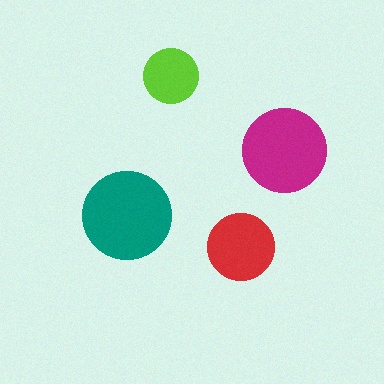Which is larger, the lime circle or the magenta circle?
The magenta one.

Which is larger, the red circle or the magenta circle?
The magenta one.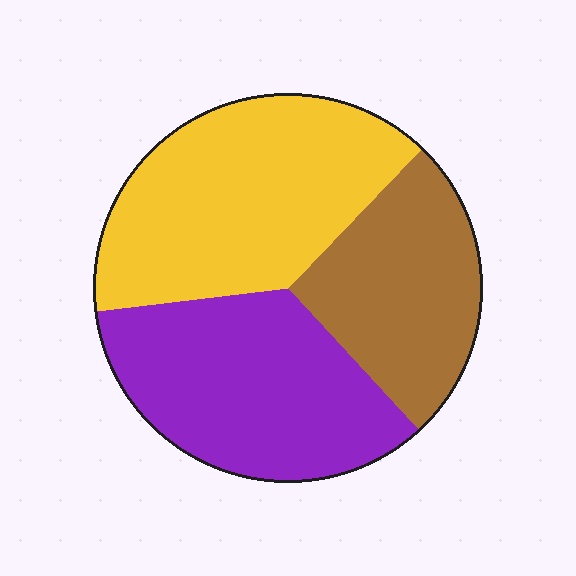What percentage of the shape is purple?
Purple takes up between a third and a half of the shape.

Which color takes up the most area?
Yellow, at roughly 40%.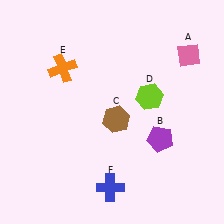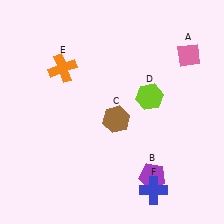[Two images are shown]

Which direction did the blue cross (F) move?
The blue cross (F) moved right.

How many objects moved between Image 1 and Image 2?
2 objects moved between the two images.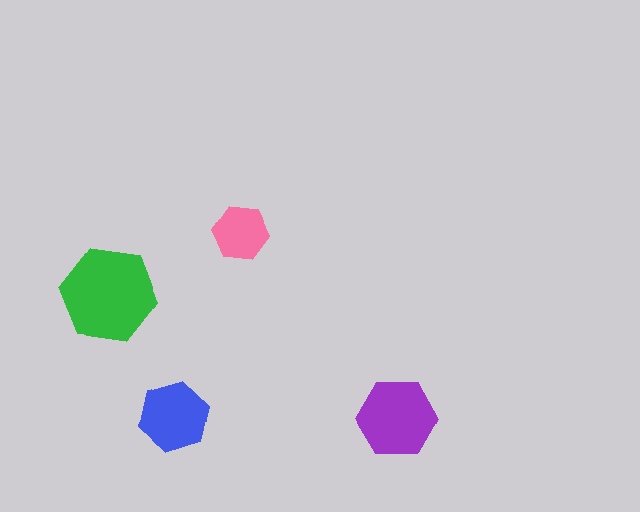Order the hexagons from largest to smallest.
the green one, the purple one, the blue one, the pink one.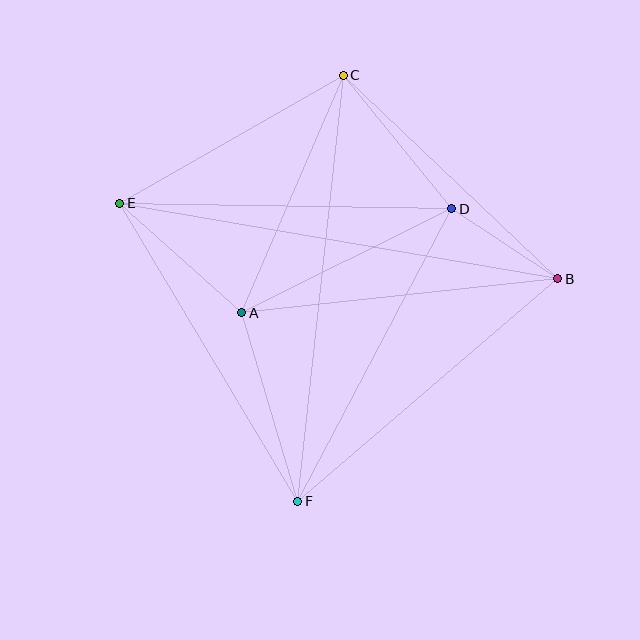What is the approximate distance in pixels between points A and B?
The distance between A and B is approximately 318 pixels.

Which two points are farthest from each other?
Points B and E are farthest from each other.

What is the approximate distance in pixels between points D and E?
The distance between D and E is approximately 332 pixels.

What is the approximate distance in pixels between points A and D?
The distance between A and D is approximately 234 pixels.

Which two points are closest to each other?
Points B and D are closest to each other.